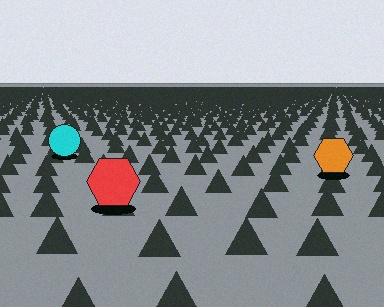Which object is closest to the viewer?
The red hexagon is closest. The texture marks near it are larger and more spread out.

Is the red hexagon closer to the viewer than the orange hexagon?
Yes. The red hexagon is closer — you can tell from the texture gradient: the ground texture is coarser near it.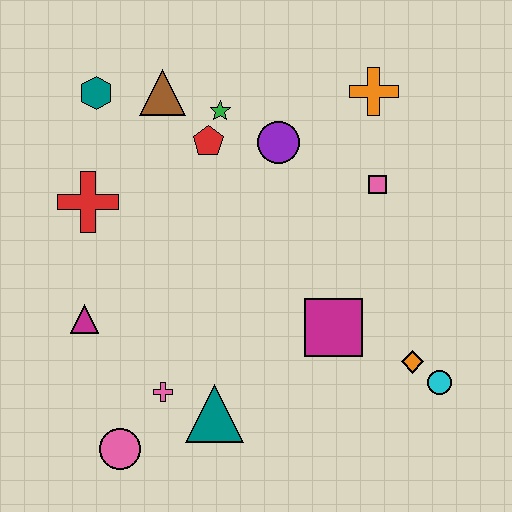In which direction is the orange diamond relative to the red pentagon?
The orange diamond is below the red pentagon.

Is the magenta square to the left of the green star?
No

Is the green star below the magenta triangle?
No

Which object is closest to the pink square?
The orange cross is closest to the pink square.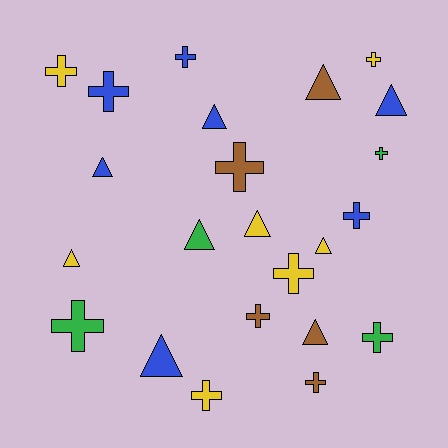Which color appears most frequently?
Yellow, with 7 objects.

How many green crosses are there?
There are 3 green crosses.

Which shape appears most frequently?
Cross, with 13 objects.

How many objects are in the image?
There are 23 objects.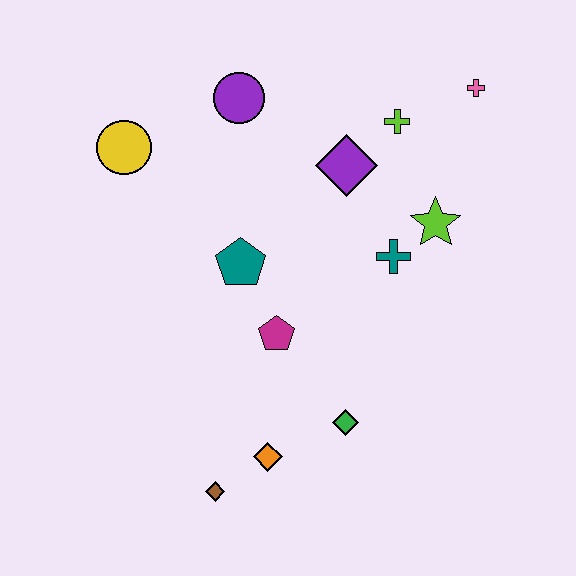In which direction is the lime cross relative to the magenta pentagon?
The lime cross is above the magenta pentagon.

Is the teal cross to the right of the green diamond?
Yes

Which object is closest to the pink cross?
The lime cross is closest to the pink cross.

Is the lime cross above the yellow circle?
Yes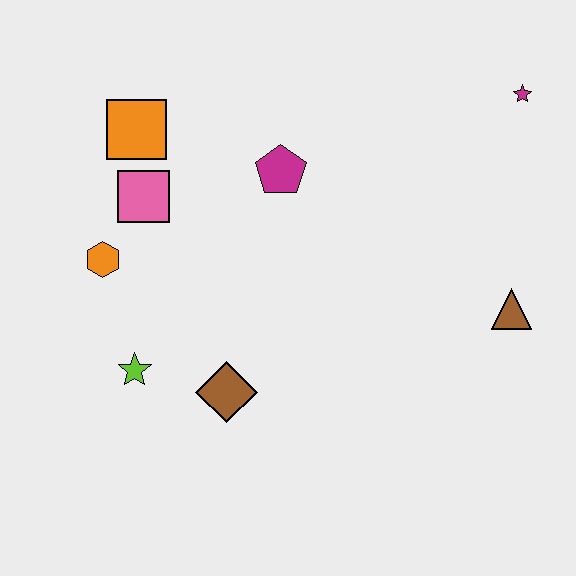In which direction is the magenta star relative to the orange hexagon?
The magenta star is to the right of the orange hexagon.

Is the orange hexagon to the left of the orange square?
Yes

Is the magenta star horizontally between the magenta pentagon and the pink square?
No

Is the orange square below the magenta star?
Yes